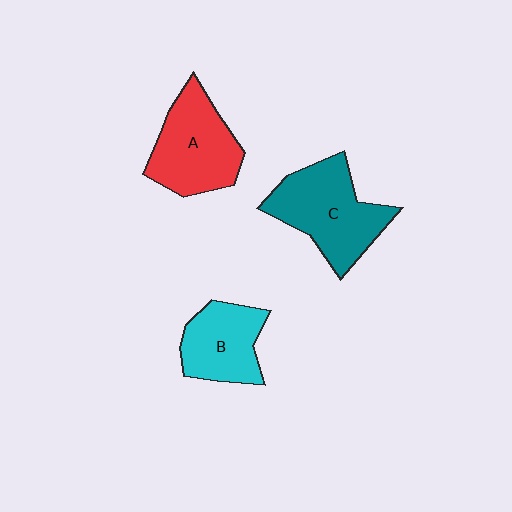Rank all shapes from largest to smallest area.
From largest to smallest: C (teal), A (red), B (cyan).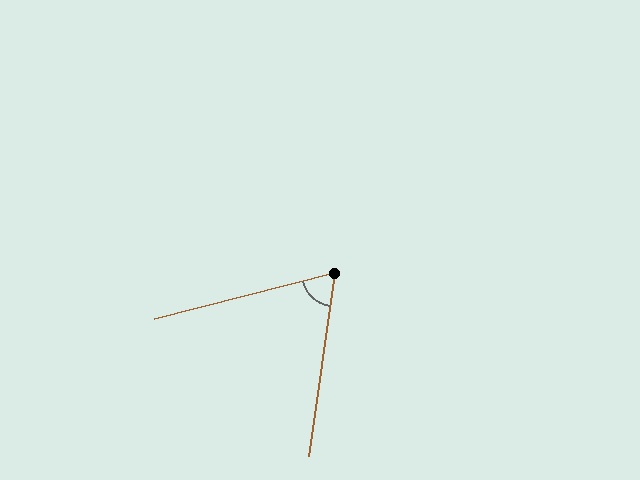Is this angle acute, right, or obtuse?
It is acute.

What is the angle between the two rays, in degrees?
Approximately 67 degrees.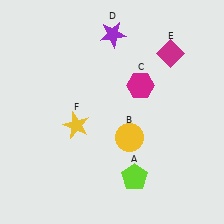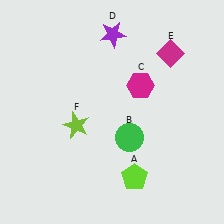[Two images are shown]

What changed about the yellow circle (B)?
In Image 1, B is yellow. In Image 2, it changed to green.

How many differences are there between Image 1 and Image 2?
There are 2 differences between the two images.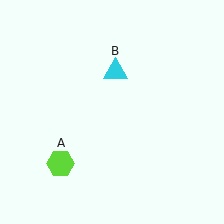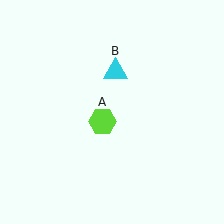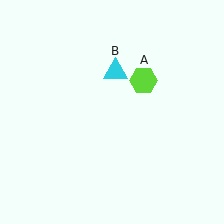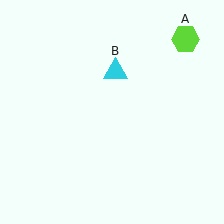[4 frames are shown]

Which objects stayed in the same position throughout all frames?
Cyan triangle (object B) remained stationary.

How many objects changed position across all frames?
1 object changed position: lime hexagon (object A).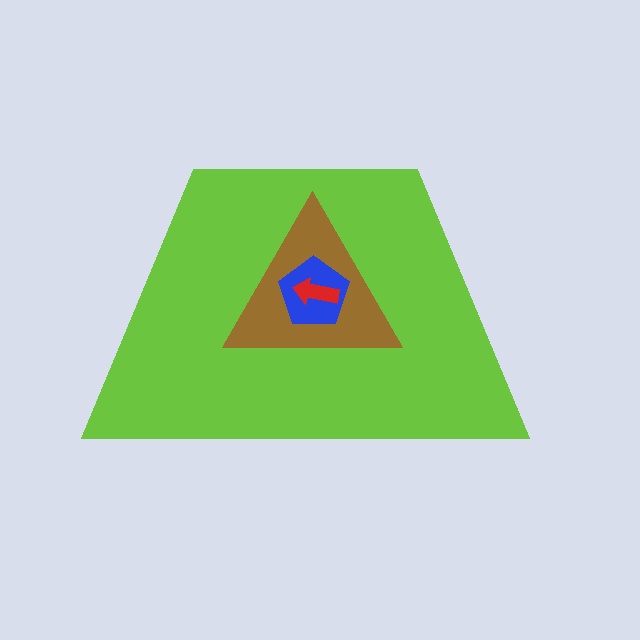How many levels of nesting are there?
4.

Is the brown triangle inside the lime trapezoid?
Yes.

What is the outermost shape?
The lime trapezoid.